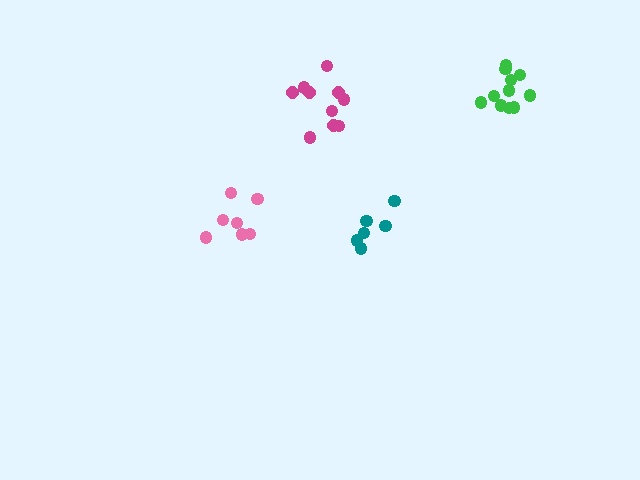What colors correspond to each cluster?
The clusters are colored: teal, green, pink, magenta.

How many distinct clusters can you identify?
There are 4 distinct clusters.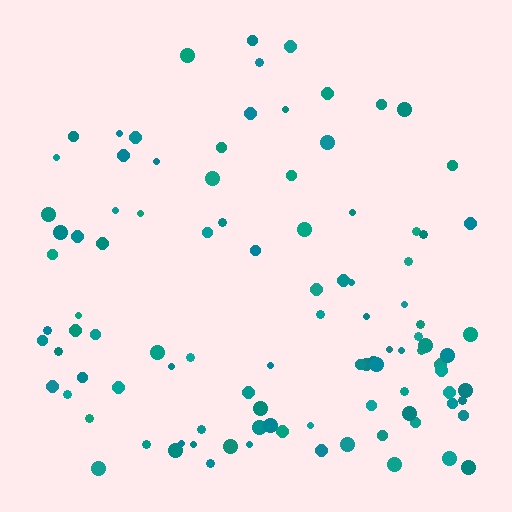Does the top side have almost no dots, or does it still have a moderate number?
Still a moderate number, just noticeably fewer than the bottom.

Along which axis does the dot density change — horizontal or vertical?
Vertical.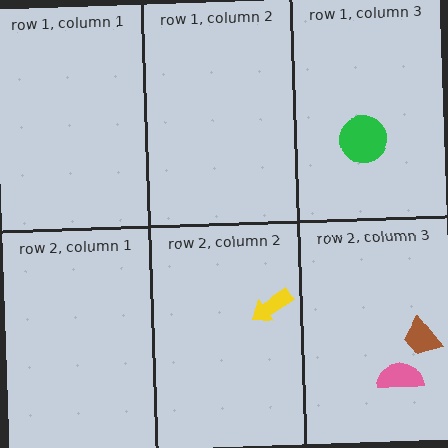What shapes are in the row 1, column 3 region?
The green circle.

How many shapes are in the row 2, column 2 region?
1.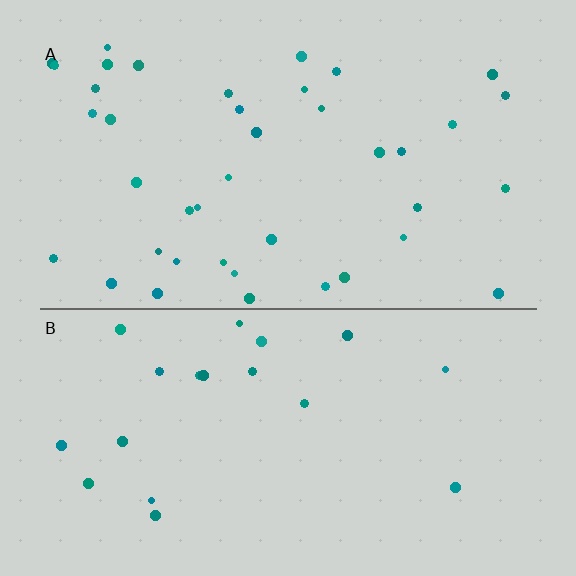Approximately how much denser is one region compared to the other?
Approximately 2.1× — region A over region B.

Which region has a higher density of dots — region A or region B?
A (the top).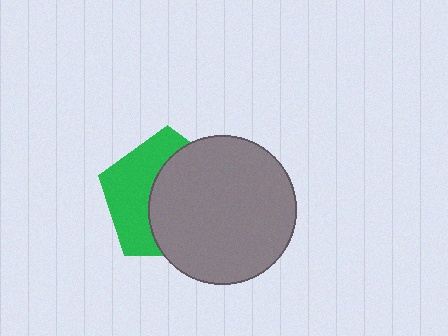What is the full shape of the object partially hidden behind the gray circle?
The partially hidden object is a green pentagon.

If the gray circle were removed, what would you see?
You would see the complete green pentagon.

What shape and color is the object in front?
The object in front is a gray circle.